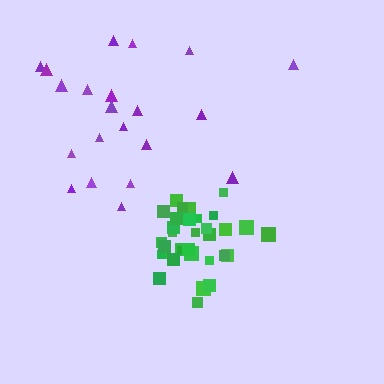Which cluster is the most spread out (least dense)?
Purple.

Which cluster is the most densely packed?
Green.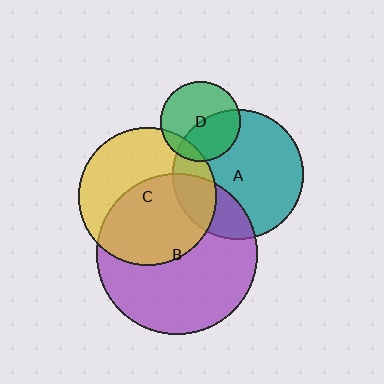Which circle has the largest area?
Circle B (purple).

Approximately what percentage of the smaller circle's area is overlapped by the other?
Approximately 20%.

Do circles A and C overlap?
Yes.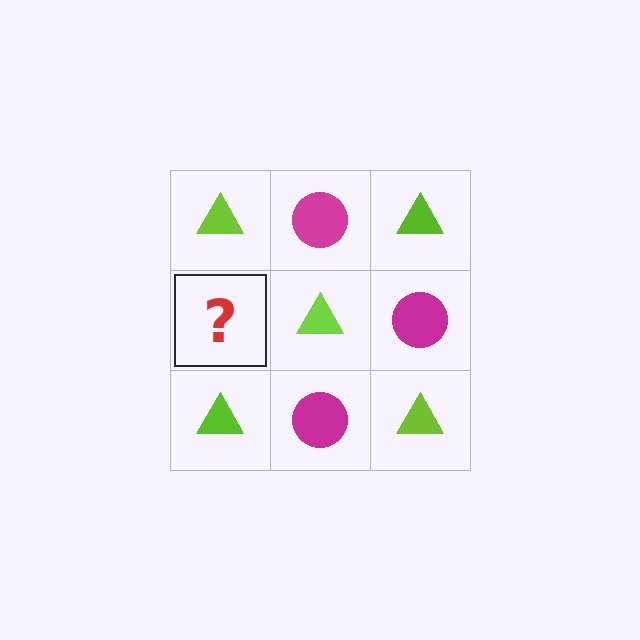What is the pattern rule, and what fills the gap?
The rule is that it alternates lime triangle and magenta circle in a checkerboard pattern. The gap should be filled with a magenta circle.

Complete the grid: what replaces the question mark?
The question mark should be replaced with a magenta circle.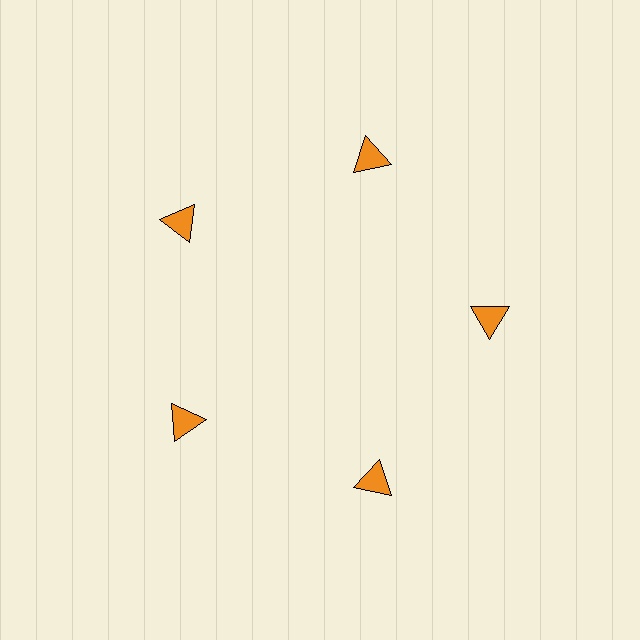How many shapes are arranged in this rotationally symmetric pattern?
There are 5 shapes, arranged in 5 groups of 1.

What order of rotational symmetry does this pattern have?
This pattern has 5-fold rotational symmetry.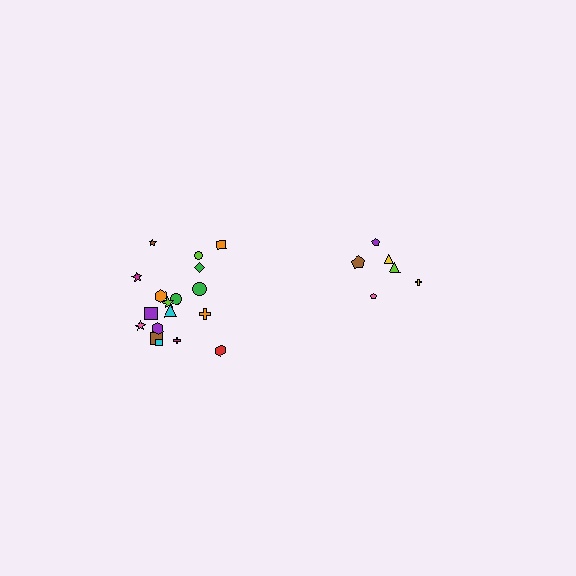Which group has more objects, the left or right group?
The left group.